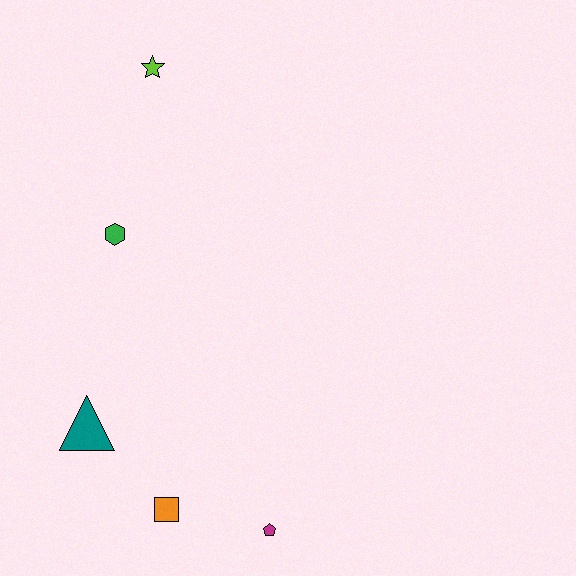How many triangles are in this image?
There is 1 triangle.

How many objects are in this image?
There are 5 objects.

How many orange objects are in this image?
There is 1 orange object.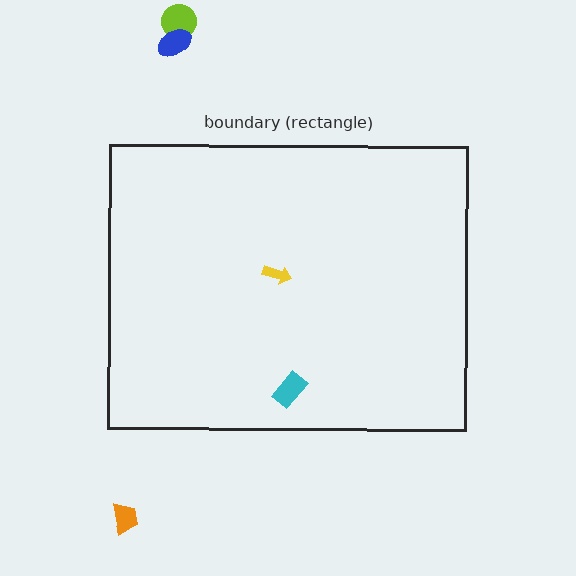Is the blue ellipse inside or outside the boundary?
Outside.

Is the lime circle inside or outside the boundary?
Outside.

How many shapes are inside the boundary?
2 inside, 3 outside.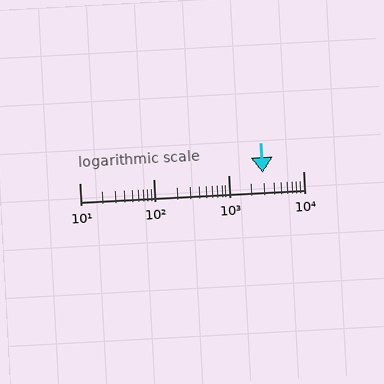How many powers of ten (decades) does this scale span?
The scale spans 3 decades, from 10 to 10000.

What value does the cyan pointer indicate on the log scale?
The pointer indicates approximately 2900.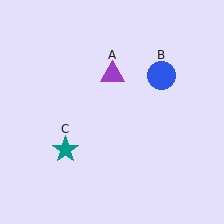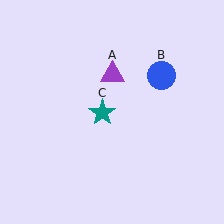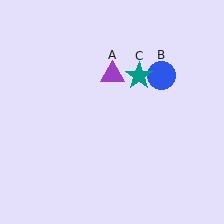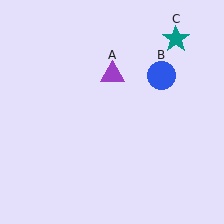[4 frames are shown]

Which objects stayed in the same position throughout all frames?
Purple triangle (object A) and blue circle (object B) remained stationary.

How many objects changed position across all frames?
1 object changed position: teal star (object C).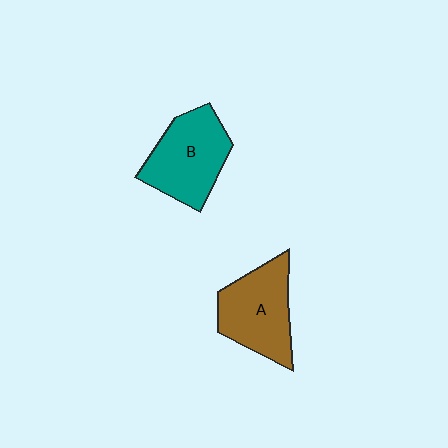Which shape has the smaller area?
Shape A (brown).